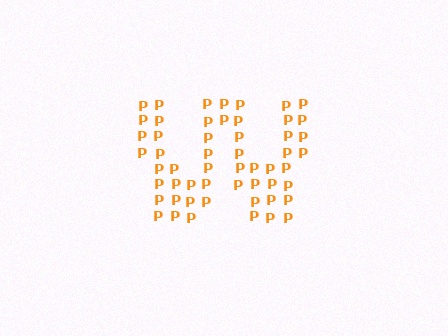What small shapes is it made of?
It is made of small letter P's.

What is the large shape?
The large shape is the letter W.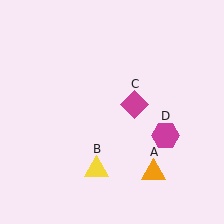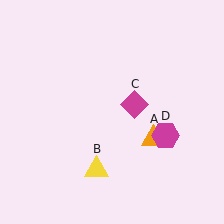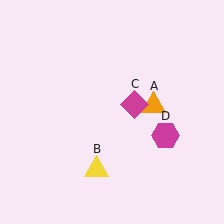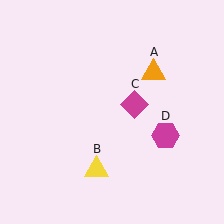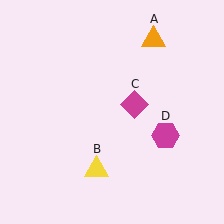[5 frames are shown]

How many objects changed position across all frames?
1 object changed position: orange triangle (object A).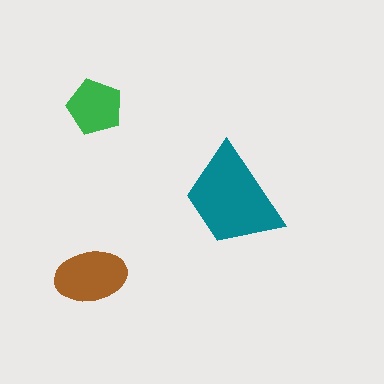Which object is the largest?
The teal trapezoid.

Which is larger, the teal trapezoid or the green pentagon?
The teal trapezoid.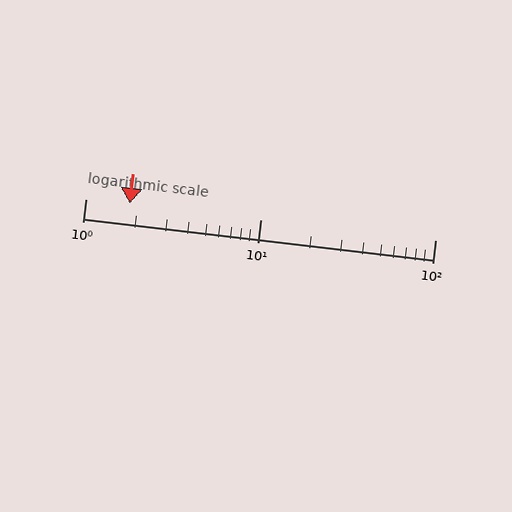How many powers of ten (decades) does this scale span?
The scale spans 2 decades, from 1 to 100.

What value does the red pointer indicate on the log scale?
The pointer indicates approximately 1.8.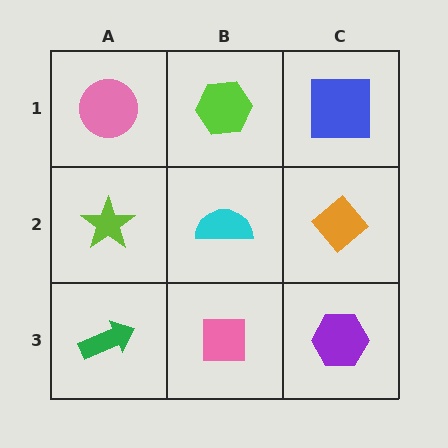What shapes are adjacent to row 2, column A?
A pink circle (row 1, column A), a green arrow (row 3, column A), a cyan semicircle (row 2, column B).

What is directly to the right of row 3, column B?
A purple hexagon.